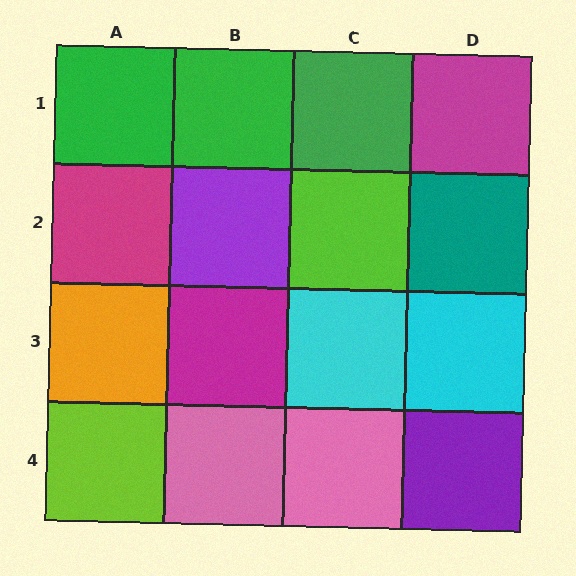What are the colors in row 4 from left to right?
Lime, pink, pink, purple.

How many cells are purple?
2 cells are purple.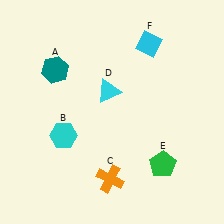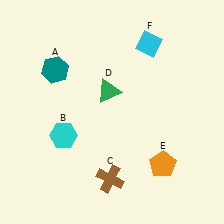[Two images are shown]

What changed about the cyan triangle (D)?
In Image 1, D is cyan. In Image 2, it changed to green.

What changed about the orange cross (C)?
In Image 1, C is orange. In Image 2, it changed to brown.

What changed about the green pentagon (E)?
In Image 1, E is green. In Image 2, it changed to orange.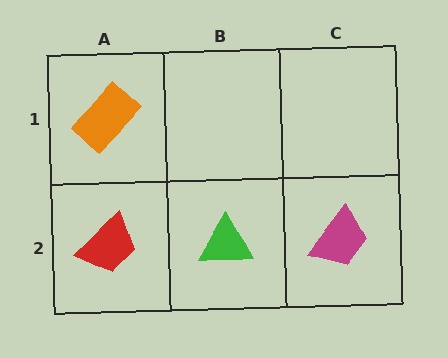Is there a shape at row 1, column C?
No, that cell is empty.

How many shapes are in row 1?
1 shape.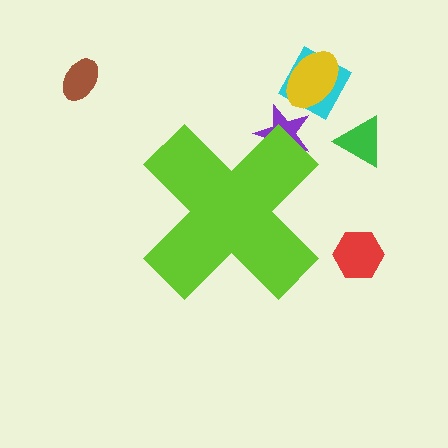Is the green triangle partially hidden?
No, the green triangle is fully visible.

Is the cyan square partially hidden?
No, the cyan square is fully visible.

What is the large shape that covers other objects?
A lime cross.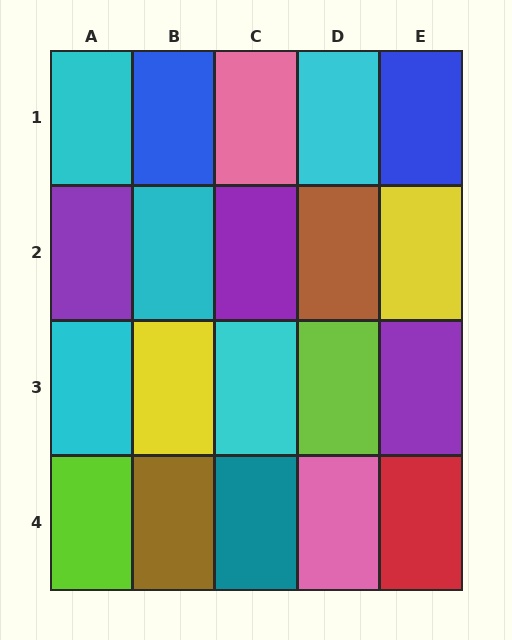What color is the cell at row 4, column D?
Pink.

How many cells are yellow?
2 cells are yellow.